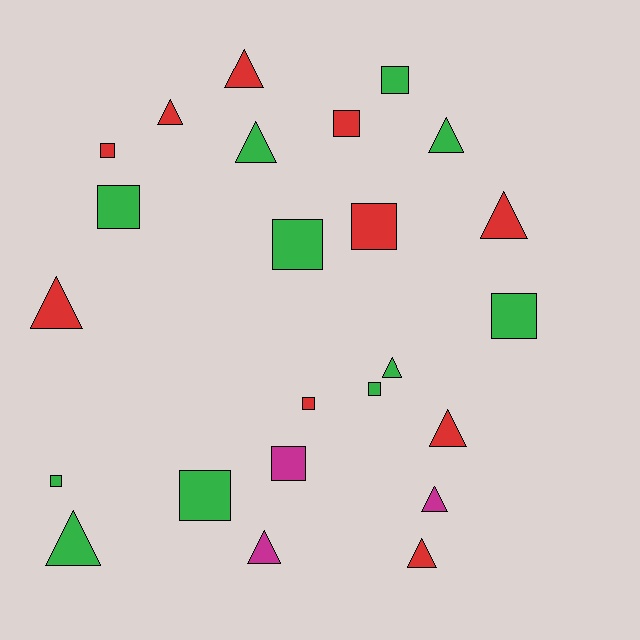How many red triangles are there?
There are 6 red triangles.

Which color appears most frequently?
Green, with 11 objects.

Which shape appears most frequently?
Triangle, with 12 objects.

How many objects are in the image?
There are 24 objects.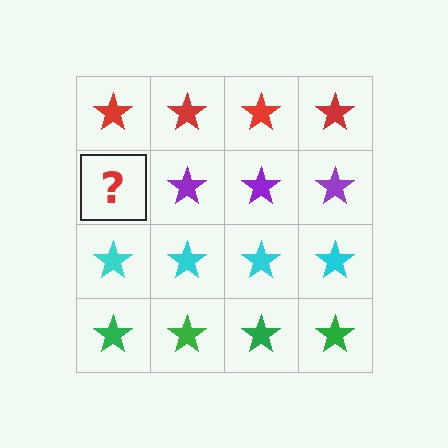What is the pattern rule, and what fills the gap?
The rule is that each row has a consistent color. The gap should be filled with a purple star.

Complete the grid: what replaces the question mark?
The question mark should be replaced with a purple star.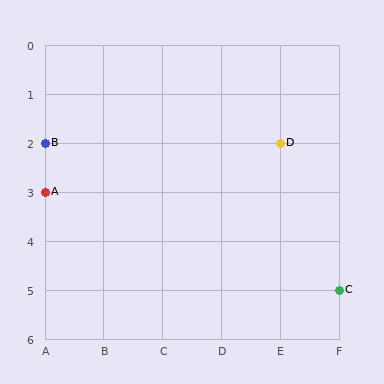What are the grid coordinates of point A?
Point A is at grid coordinates (A, 3).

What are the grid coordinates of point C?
Point C is at grid coordinates (F, 5).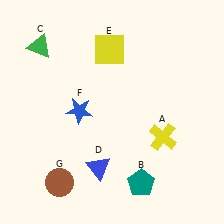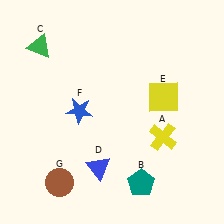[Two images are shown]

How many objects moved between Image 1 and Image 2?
1 object moved between the two images.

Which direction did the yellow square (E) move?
The yellow square (E) moved right.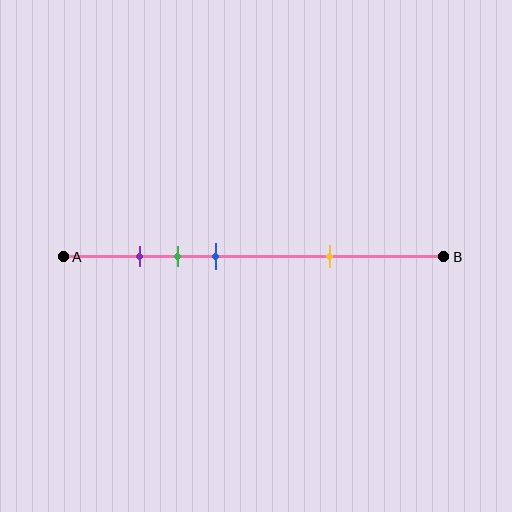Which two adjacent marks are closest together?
The purple and green marks are the closest adjacent pair.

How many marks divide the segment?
There are 4 marks dividing the segment.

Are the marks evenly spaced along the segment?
No, the marks are not evenly spaced.